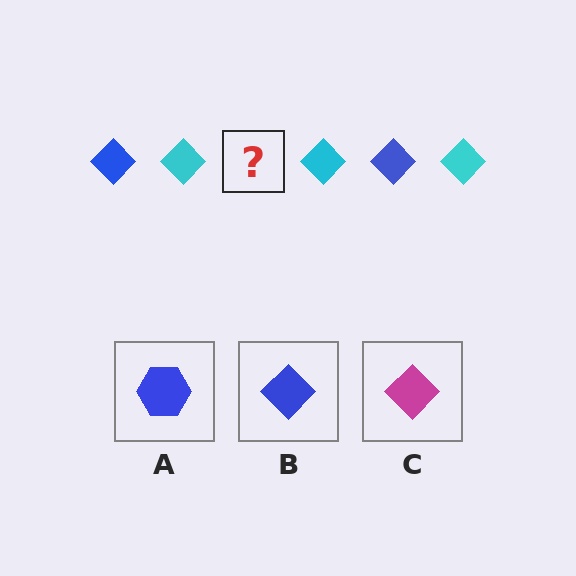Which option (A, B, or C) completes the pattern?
B.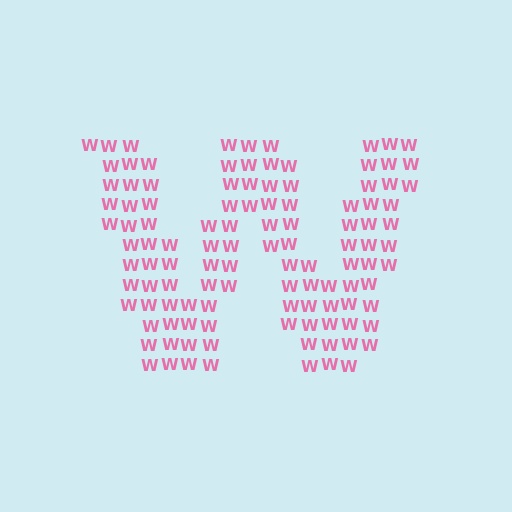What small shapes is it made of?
It is made of small letter W's.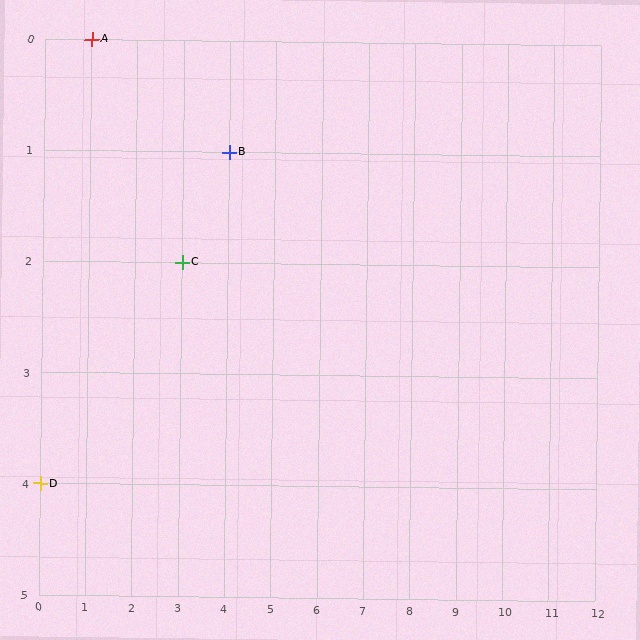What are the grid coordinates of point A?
Point A is at grid coordinates (1, 0).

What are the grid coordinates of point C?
Point C is at grid coordinates (3, 2).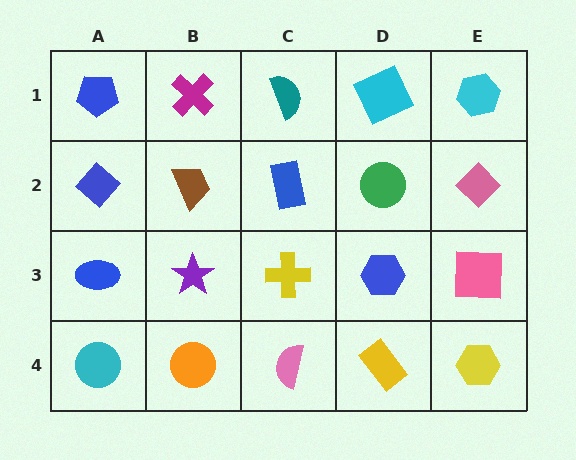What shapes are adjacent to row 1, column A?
A blue diamond (row 2, column A), a magenta cross (row 1, column B).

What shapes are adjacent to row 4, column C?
A yellow cross (row 3, column C), an orange circle (row 4, column B), a yellow rectangle (row 4, column D).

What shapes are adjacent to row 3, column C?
A blue rectangle (row 2, column C), a pink semicircle (row 4, column C), a purple star (row 3, column B), a blue hexagon (row 3, column D).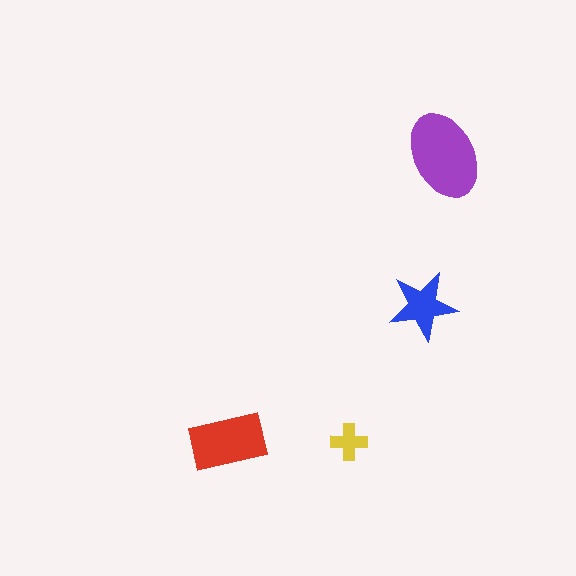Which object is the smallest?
The yellow cross.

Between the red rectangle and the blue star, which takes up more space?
The red rectangle.